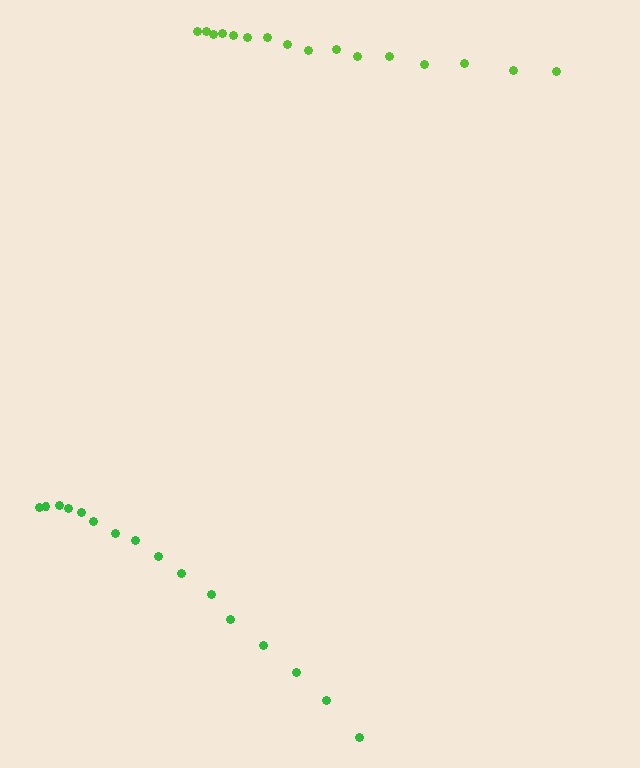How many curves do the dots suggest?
There are 2 distinct paths.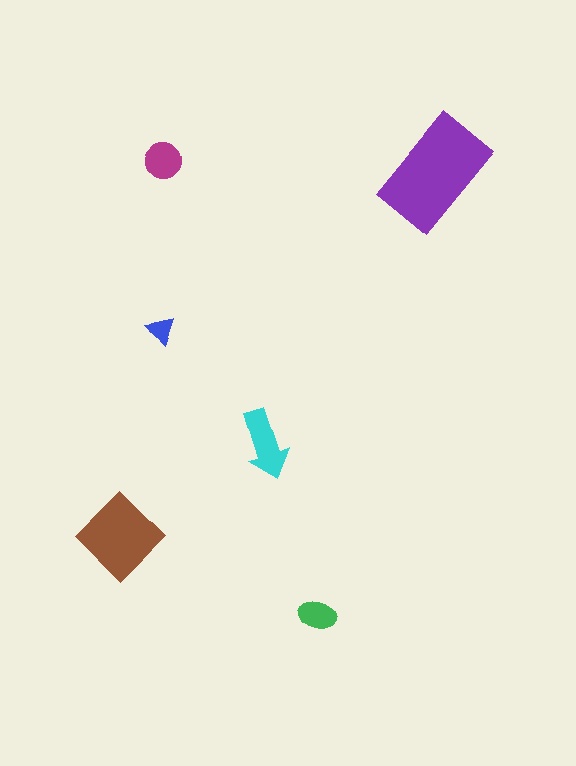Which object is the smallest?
The blue triangle.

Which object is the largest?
The purple rectangle.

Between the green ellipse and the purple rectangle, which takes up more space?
The purple rectangle.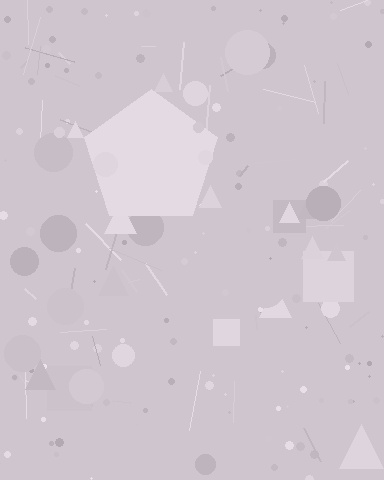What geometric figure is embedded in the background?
A pentagon is embedded in the background.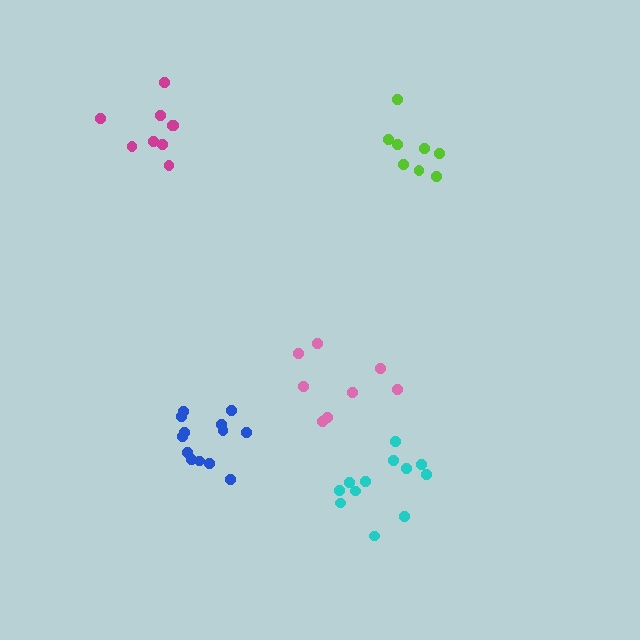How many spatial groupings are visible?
There are 5 spatial groupings.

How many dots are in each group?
Group 1: 9 dots, Group 2: 13 dots, Group 3: 12 dots, Group 4: 8 dots, Group 5: 8 dots (50 total).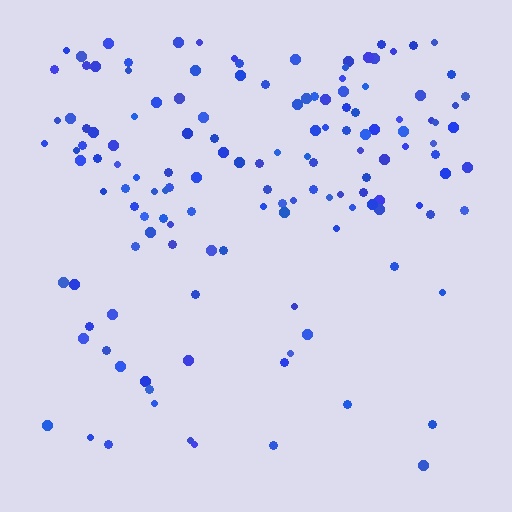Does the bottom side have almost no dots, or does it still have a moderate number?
Still a moderate number, just noticeably fewer than the top.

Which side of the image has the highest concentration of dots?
The top.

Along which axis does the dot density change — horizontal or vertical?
Vertical.